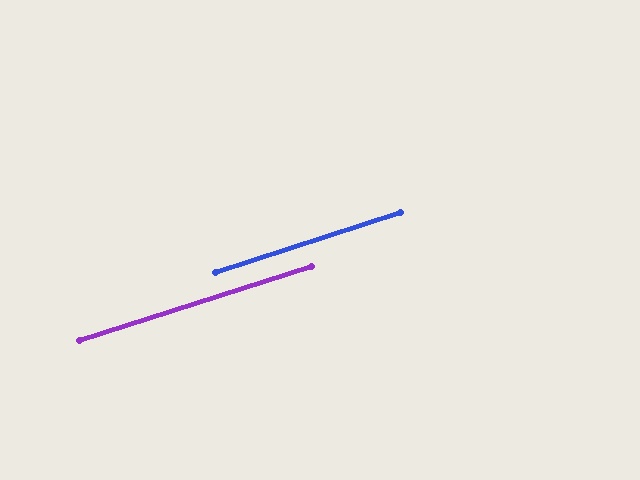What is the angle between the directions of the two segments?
Approximately 0 degrees.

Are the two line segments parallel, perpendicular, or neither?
Parallel — their directions differ by only 0.3°.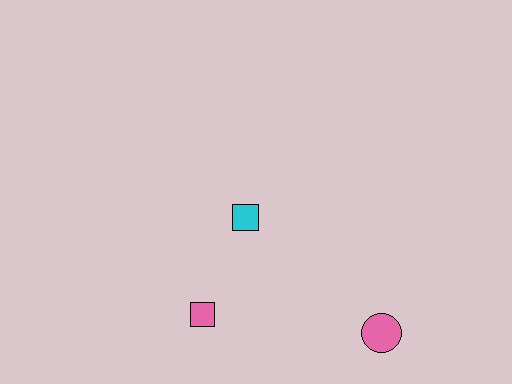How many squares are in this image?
There are 2 squares.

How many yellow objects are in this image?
There are no yellow objects.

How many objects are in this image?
There are 3 objects.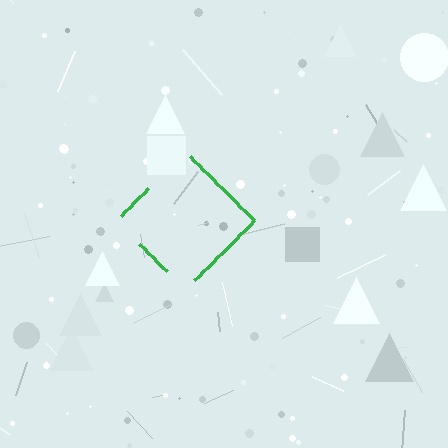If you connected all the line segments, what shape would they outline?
They would outline a diamond.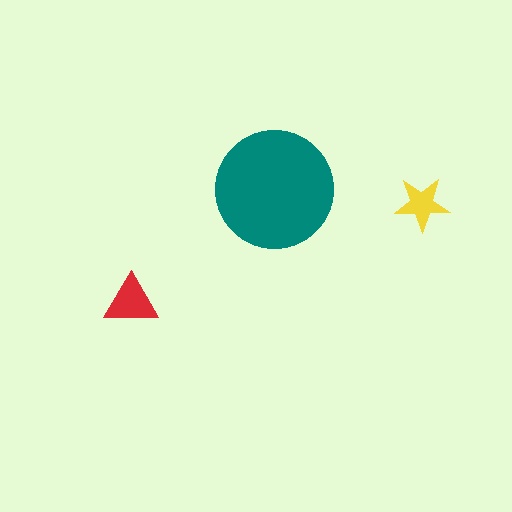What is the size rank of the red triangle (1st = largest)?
2nd.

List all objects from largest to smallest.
The teal circle, the red triangle, the yellow star.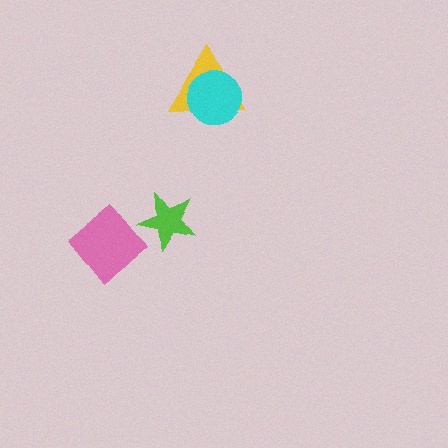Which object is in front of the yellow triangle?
The cyan circle is in front of the yellow triangle.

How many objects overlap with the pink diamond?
0 objects overlap with the pink diamond.